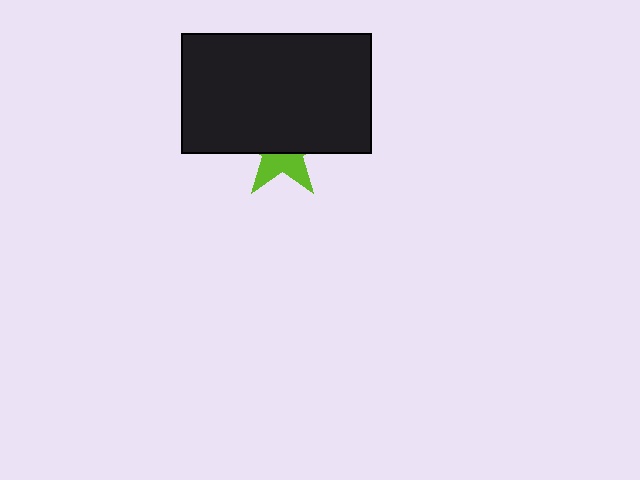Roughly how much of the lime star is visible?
A small part of it is visible (roughly 41%).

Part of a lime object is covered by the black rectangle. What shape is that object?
It is a star.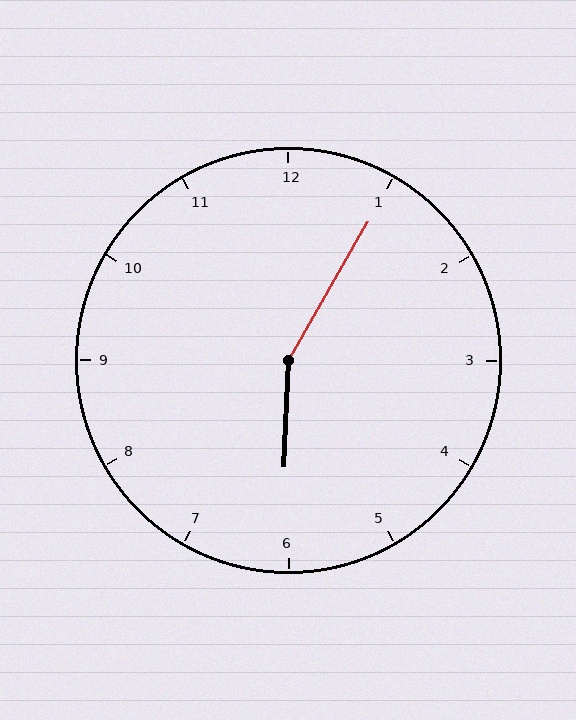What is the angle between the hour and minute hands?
Approximately 152 degrees.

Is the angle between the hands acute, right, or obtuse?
It is obtuse.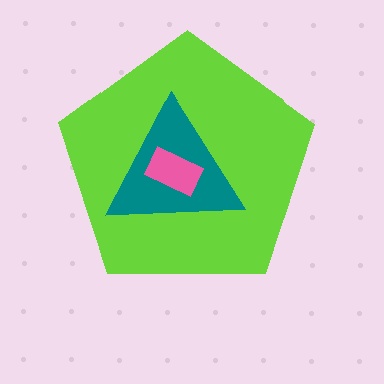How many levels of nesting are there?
3.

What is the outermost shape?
The lime pentagon.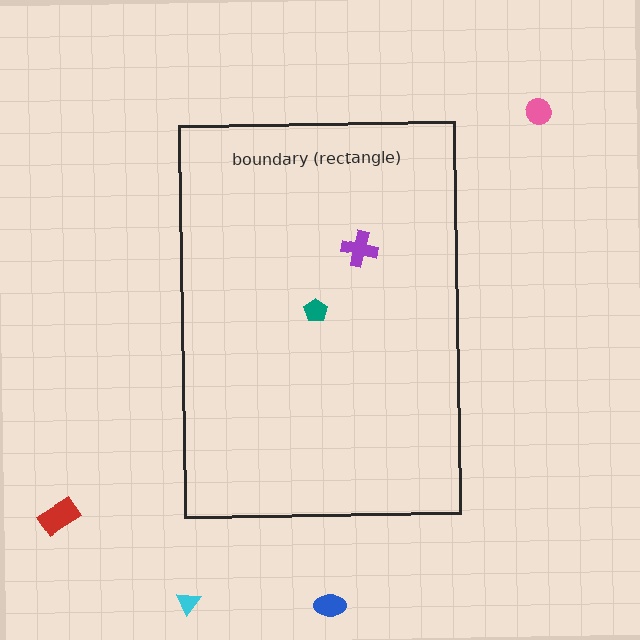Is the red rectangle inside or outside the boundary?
Outside.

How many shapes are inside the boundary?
2 inside, 4 outside.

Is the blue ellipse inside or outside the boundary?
Outside.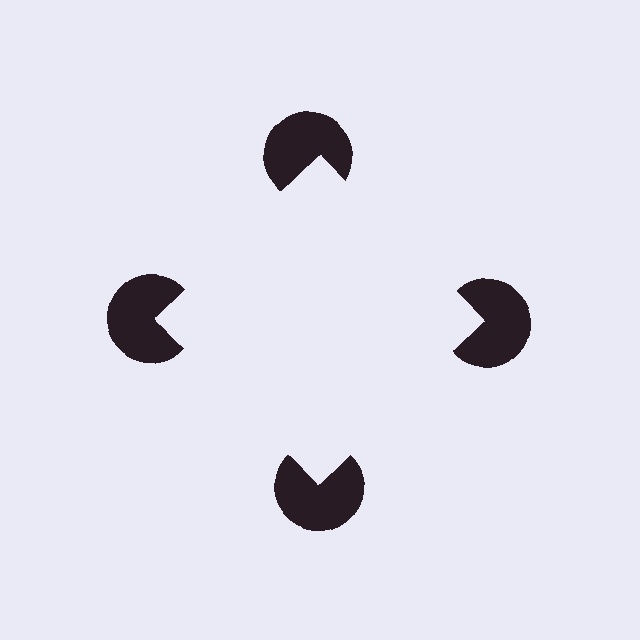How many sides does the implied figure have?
4 sides.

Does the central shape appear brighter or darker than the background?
It typically appears slightly brighter than the background, even though no actual brightness change is drawn.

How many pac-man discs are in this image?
There are 4 — one at each vertex of the illusory square.